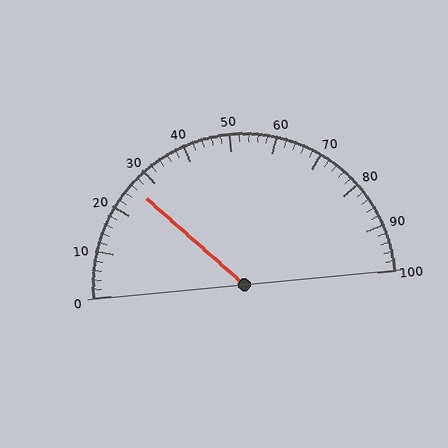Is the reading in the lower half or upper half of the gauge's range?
The reading is in the lower half of the range (0 to 100).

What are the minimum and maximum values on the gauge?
The gauge ranges from 0 to 100.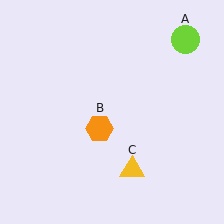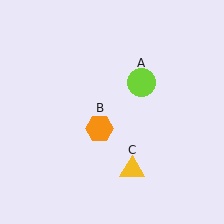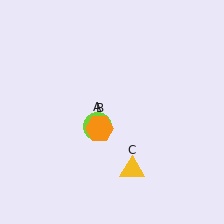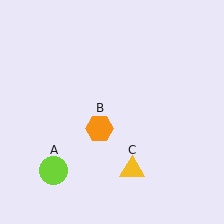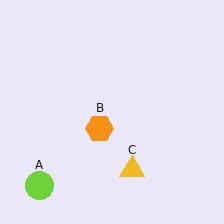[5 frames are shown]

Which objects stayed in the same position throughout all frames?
Orange hexagon (object B) and yellow triangle (object C) remained stationary.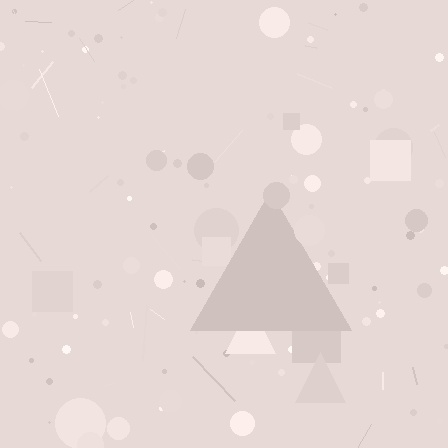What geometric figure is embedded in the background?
A triangle is embedded in the background.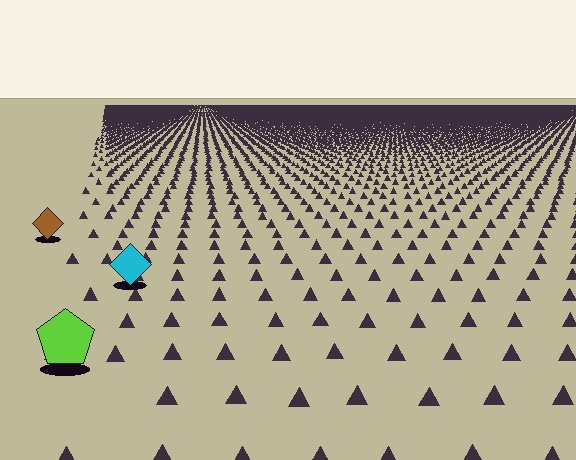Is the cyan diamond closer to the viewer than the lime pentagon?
No. The lime pentagon is closer — you can tell from the texture gradient: the ground texture is coarser near it.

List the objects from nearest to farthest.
From nearest to farthest: the lime pentagon, the cyan diamond, the brown diamond.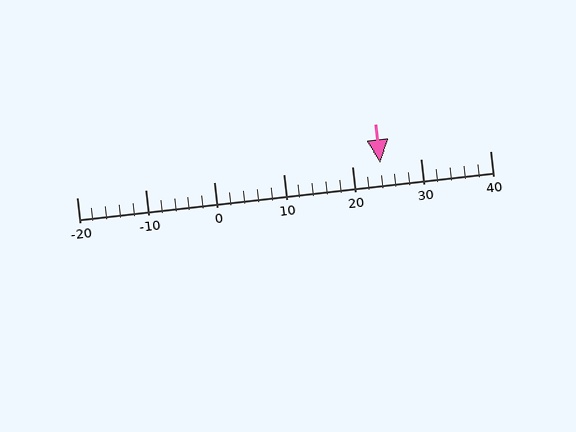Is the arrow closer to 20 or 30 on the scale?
The arrow is closer to 20.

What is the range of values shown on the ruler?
The ruler shows values from -20 to 40.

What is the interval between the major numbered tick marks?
The major tick marks are spaced 10 units apart.